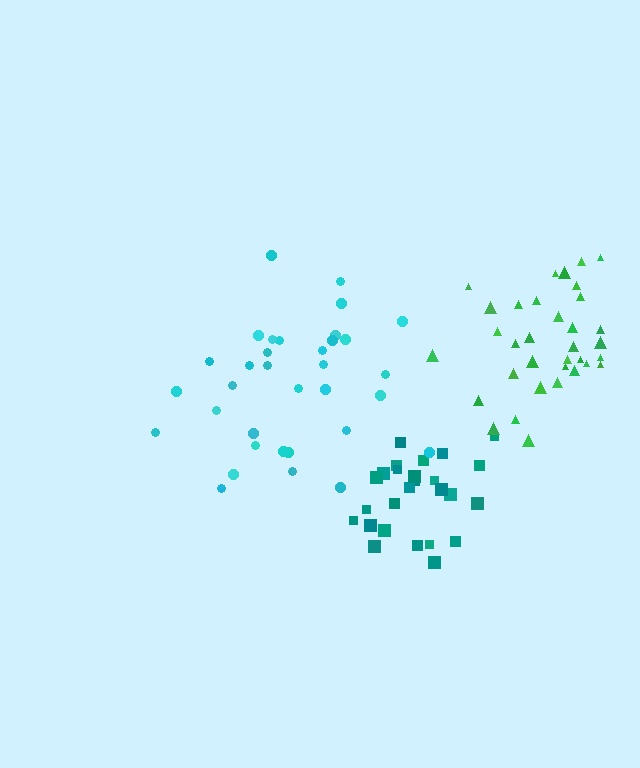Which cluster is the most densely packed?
Teal.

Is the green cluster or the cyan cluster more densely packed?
Green.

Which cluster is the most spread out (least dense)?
Cyan.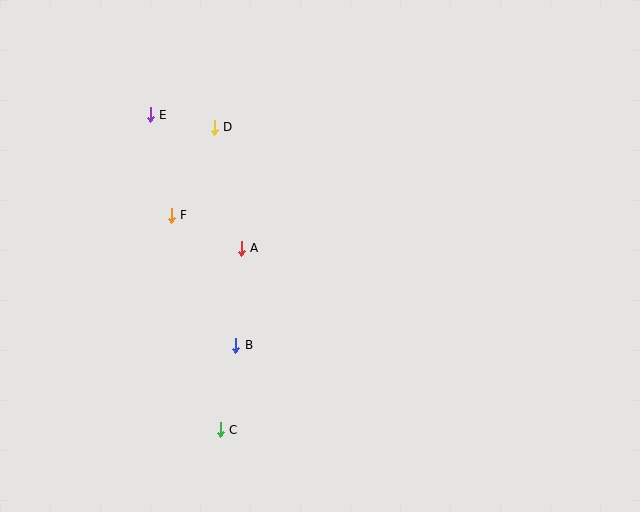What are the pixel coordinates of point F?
Point F is at (171, 215).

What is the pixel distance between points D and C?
The distance between D and C is 303 pixels.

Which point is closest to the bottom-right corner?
Point C is closest to the bottom-right corner.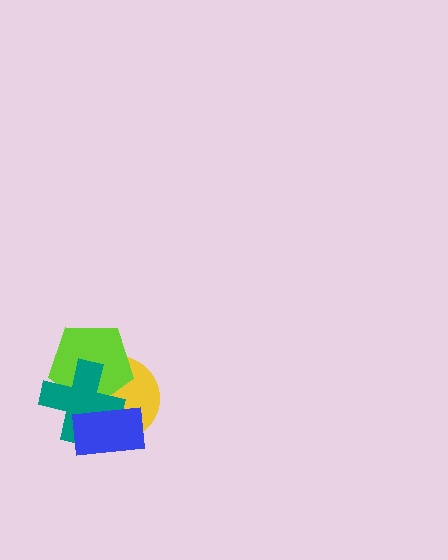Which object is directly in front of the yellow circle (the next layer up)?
The lime pentagon is directly in front of the yellow circle.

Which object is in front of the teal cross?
The blue rectangle is in front of the teal cross.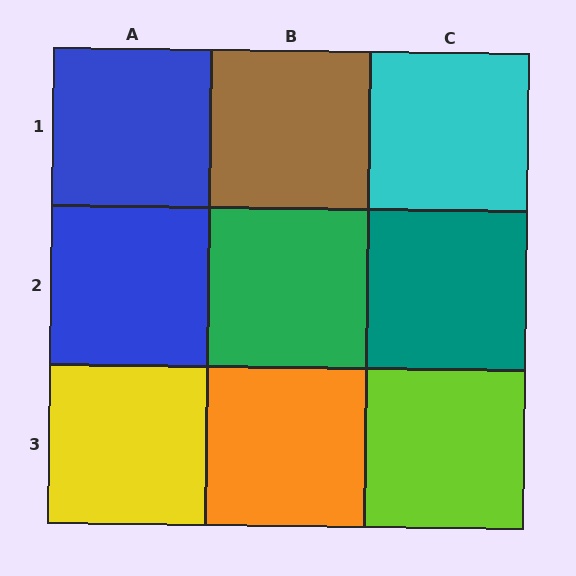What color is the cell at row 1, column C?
Cyan.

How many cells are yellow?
1 cell is yellow.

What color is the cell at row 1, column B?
Brown.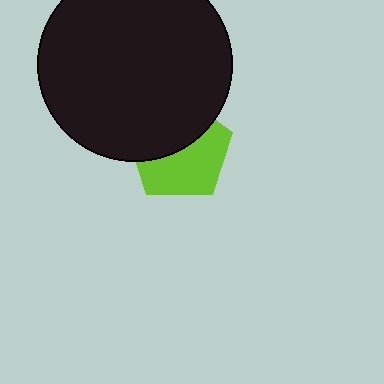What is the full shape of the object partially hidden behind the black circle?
The partially hidden object is a lime pentagon.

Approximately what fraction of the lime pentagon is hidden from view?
Roughly 46% of the lime pentagon is hidden behind the black circle.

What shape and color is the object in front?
The object in front is a black circle.